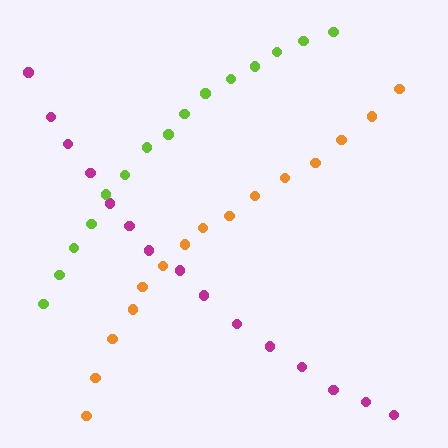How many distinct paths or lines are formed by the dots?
There are 3 distinct paths.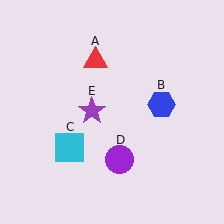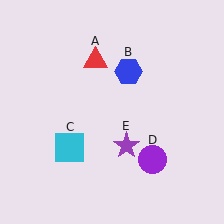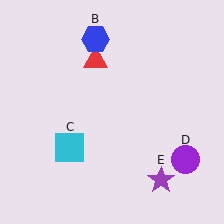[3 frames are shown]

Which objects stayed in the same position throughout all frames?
Red triangle (object A) and cyan square (object C) remained stationary.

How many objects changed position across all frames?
3 objects changed position: blue hexagon (object B), purple circle (object D), purple star (object E).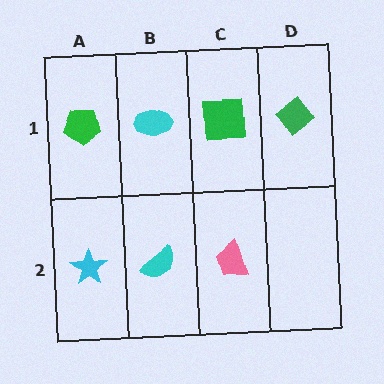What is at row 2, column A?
A cyan star.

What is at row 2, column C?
A pink trapezoid.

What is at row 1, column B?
A cyan ellipse.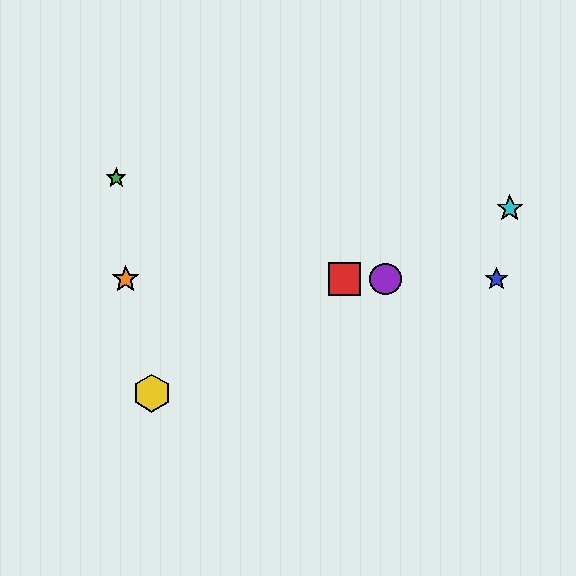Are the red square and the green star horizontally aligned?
No, the red square is at y≈279 and the green star is at y≈178.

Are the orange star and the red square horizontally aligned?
Yes, both are at y≈279.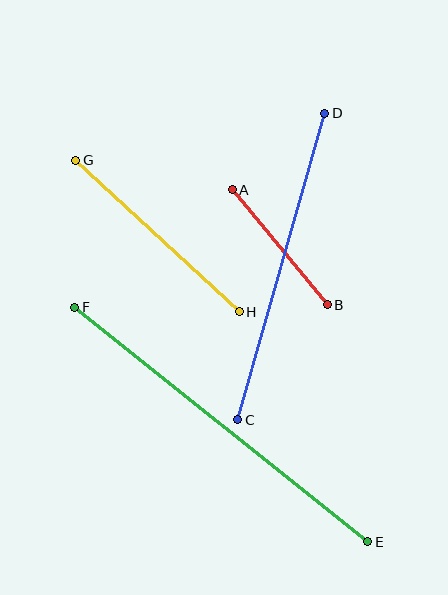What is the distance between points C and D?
The distance is approximately 319 pixels.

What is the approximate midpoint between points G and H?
The midpoint is at approximately (157, 236) pixels.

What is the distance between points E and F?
The distance is approximately 375 pixels.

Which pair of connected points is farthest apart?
Points E and F are farthest apart.